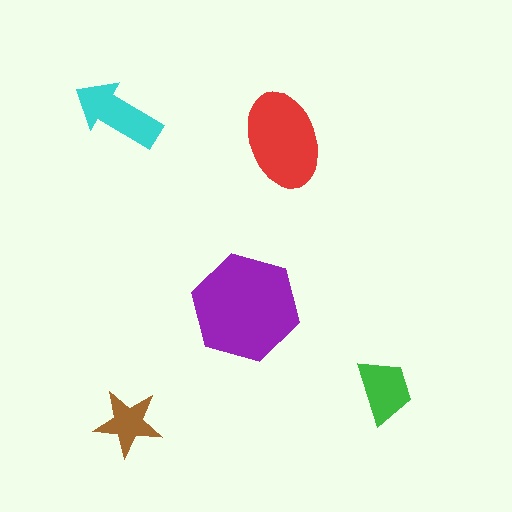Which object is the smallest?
The brown star.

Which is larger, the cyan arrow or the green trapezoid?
The cyan arrow.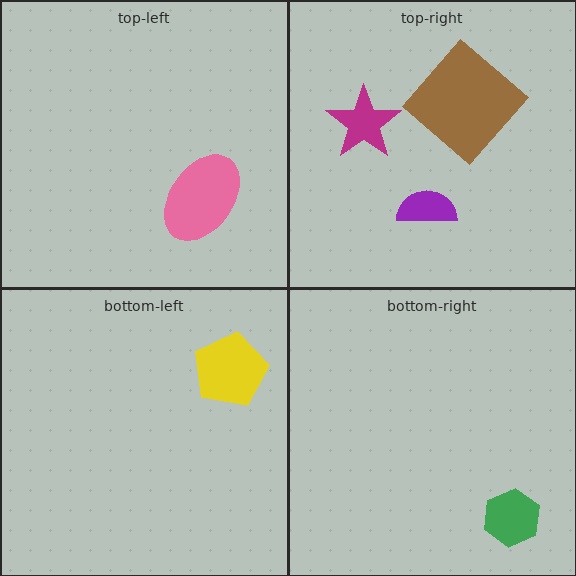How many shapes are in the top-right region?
3.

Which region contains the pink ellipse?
The top-left region.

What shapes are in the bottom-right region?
The green hexagon.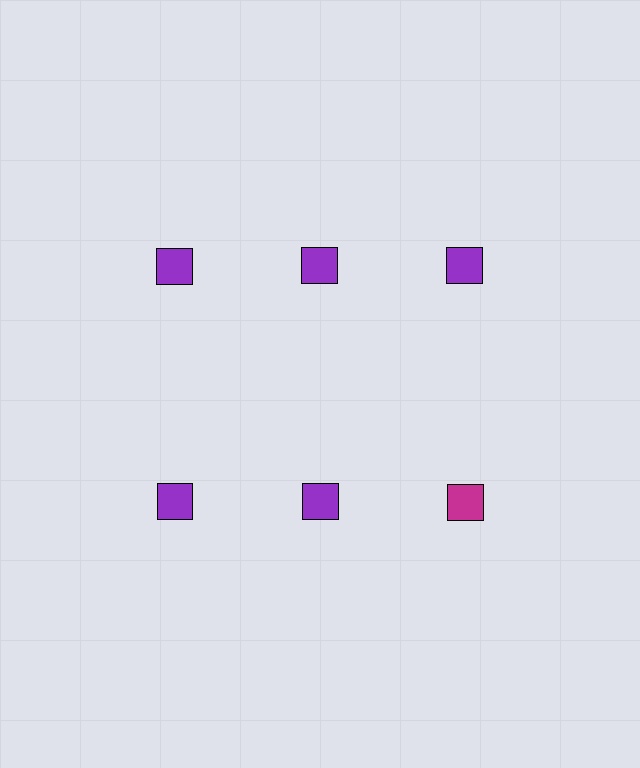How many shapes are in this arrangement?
There are 6 shapes arranged in a grid pattern.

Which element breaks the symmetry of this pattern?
The magenta square in the second row, center column breaks the symmetry. All other shapes are purple squares.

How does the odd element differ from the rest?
It has a different color: magenta instead of purple.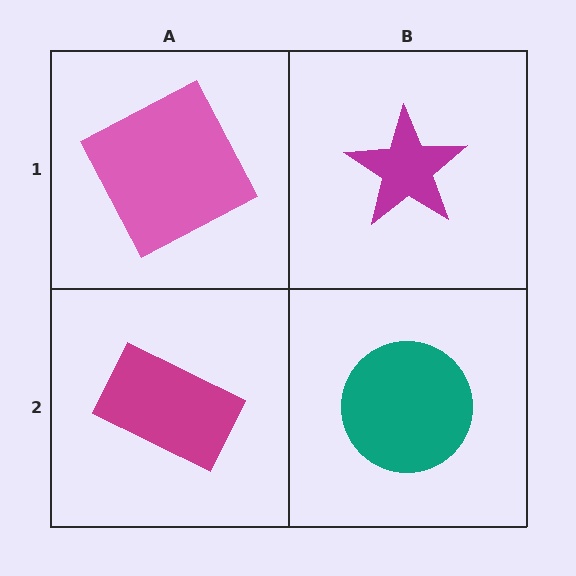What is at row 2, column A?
A magenta rectangle.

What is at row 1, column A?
A pink square.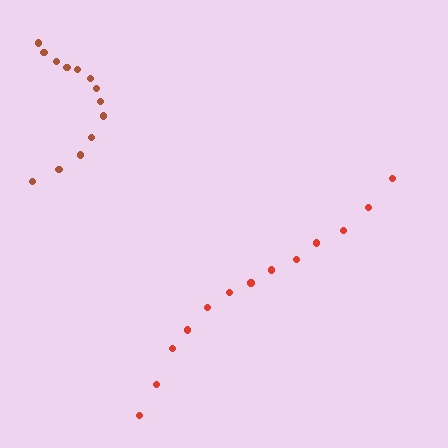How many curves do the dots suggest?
There are 2 distinct paths.